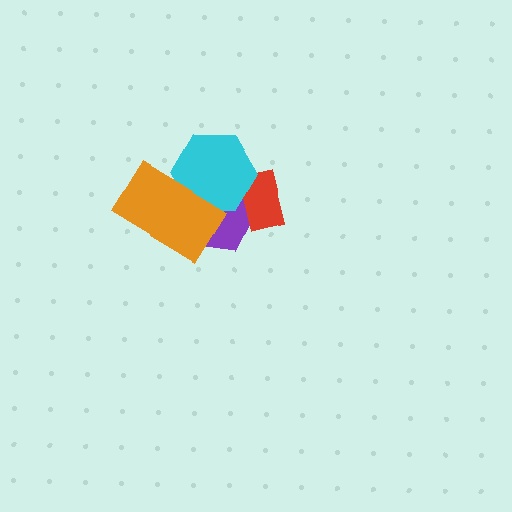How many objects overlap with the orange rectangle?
2 objects overlap with the orange rectangle.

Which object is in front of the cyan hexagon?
The orange rectangle is in front of the cyan hexagon.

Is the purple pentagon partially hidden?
Yes, it is partially covered by another shape.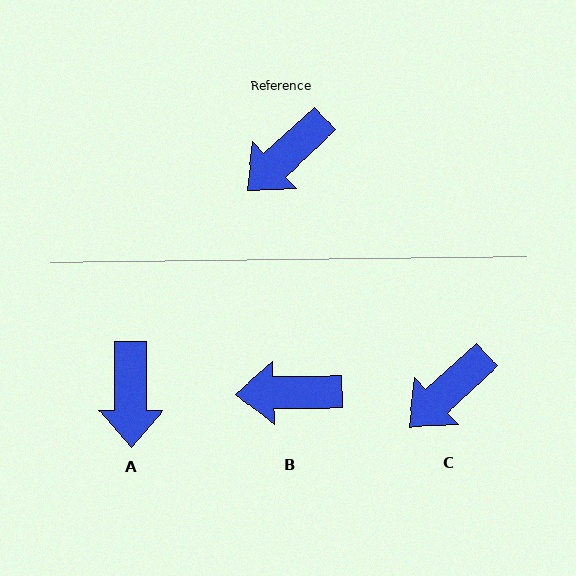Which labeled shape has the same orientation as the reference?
C.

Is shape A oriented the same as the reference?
No, it is off by about 47 degrees.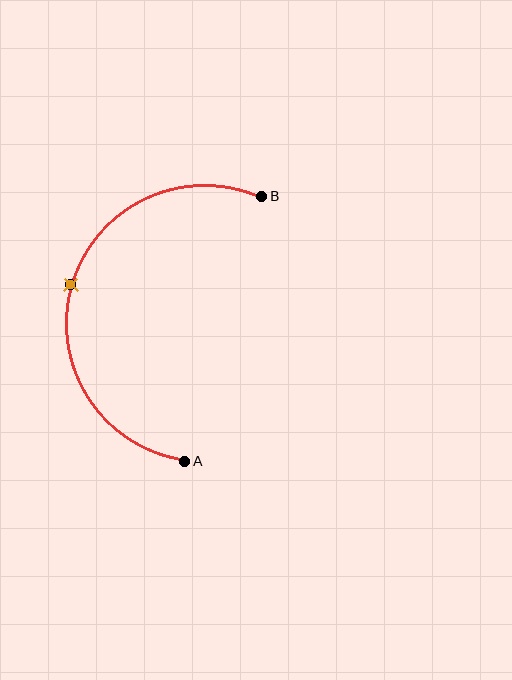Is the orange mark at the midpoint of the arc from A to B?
Yes. The orange mark lies on the arc at equal arc-length from both A and B — it is the arc midpoint.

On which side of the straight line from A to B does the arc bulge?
The arc bulges to the left of the straight line connecting A and B.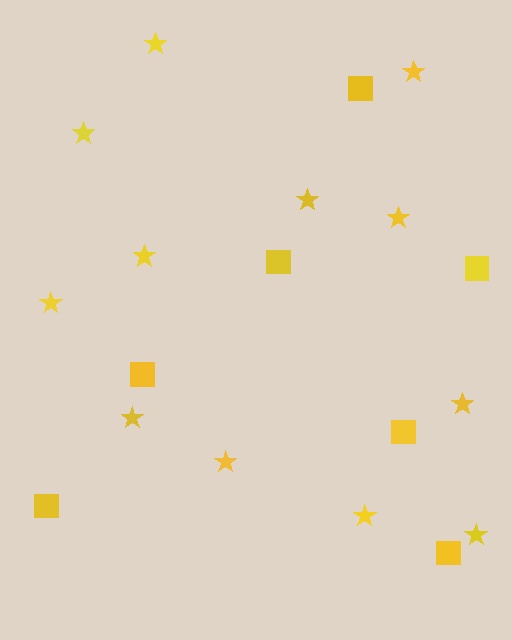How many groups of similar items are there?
There are 2 groups: one group of stars (12) and one group of squares (7).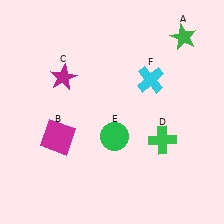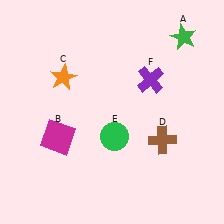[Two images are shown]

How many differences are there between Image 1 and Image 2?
There are 3 differences between the two images.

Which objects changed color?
C changed from magenta to orange. D changed from green to brown. F changed from cyan to purple.